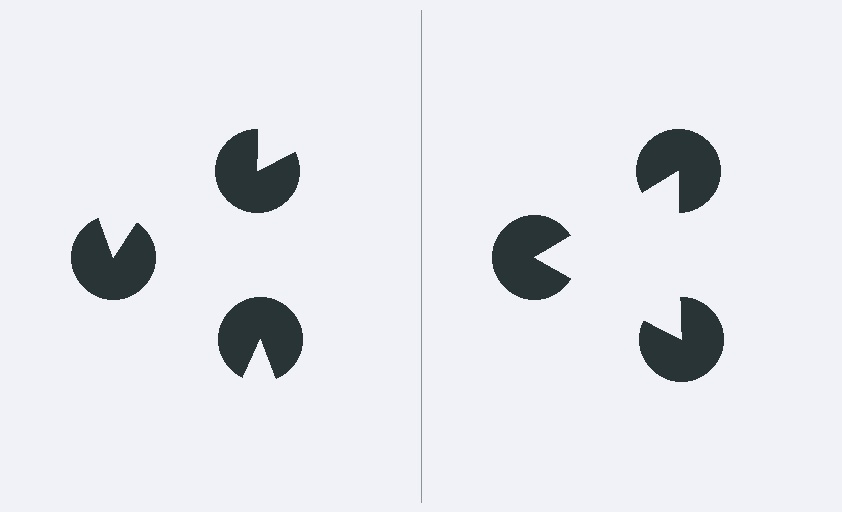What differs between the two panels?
The pac-man discs are positioned identically on both sides; only the wedge orientations differ. On the right they align to a triangle; on the left they are misaligned.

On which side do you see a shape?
An illusory triangle appears on the right side. On the left side the wedge cuts are rotated, so no coherent shape forms.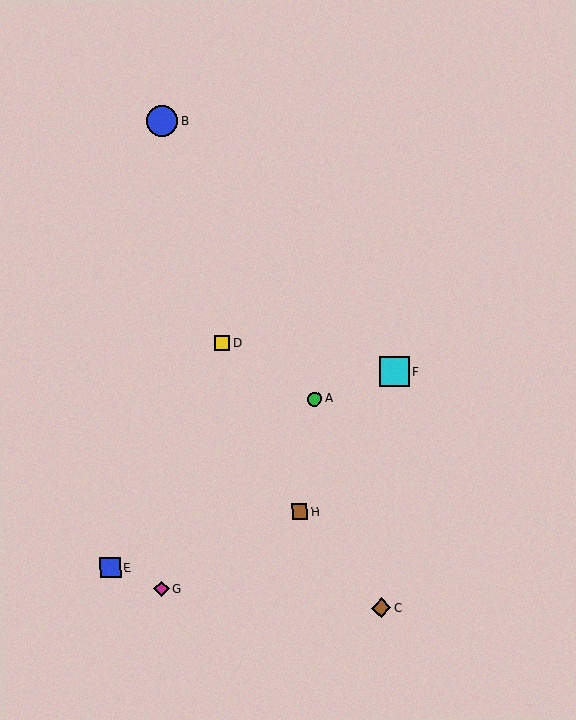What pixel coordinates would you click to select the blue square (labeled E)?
Click at (111, 568) to select the blue square E.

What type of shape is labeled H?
Shape H is a brown square.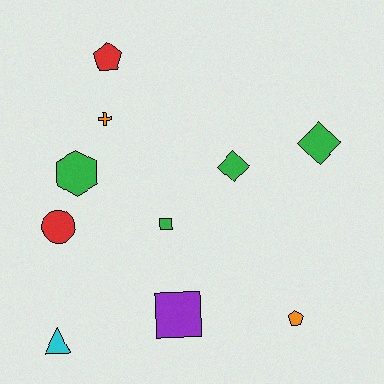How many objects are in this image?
There are 10 objects.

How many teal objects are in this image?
There are no teal objects.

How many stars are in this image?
There are no stars.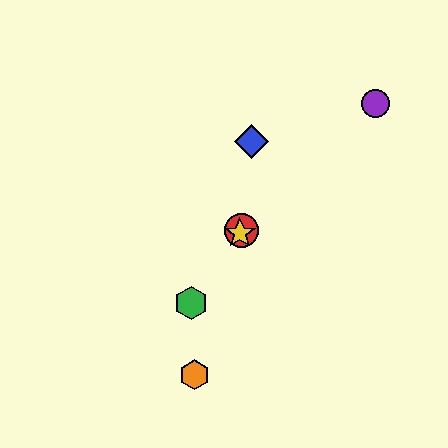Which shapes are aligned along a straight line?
The red circle, the green hexagon, the yellow star are aligned along a straight line.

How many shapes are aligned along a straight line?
3 shapes (the red circle, the green hexagon, the yellow star) are aligned along a straight line.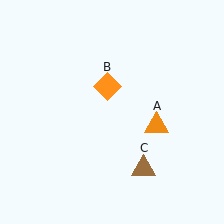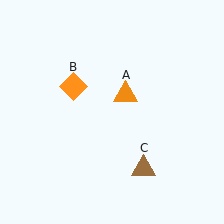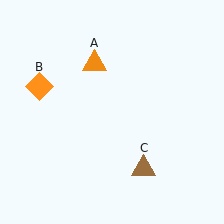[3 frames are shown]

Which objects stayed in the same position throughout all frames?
Brown triangle (object C) remained stationary.